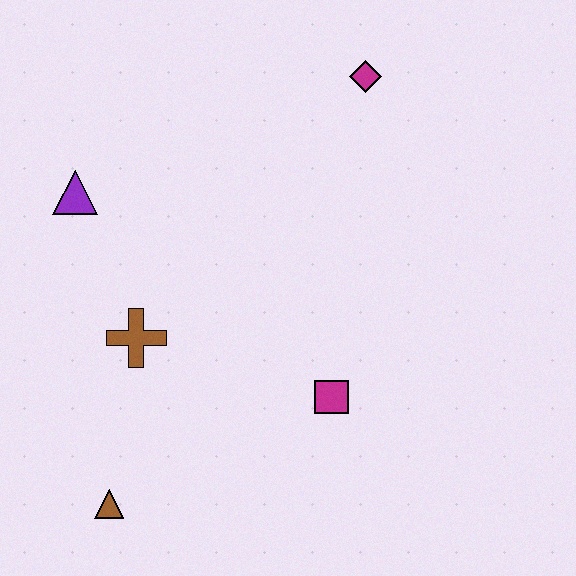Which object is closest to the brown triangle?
The brown cross is closest to the brown triangle.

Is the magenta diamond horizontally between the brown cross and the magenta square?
No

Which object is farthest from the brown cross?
The magenta diamond is farthest from the brown cross.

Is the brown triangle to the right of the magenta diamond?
No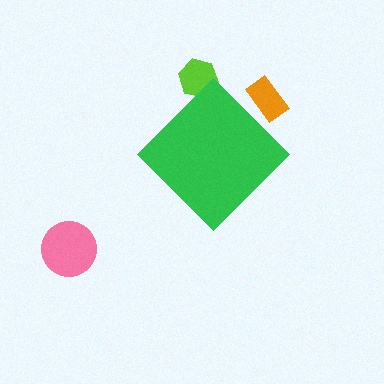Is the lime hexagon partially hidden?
Yes, the lime hexagon is partially hidden behind the green diamond.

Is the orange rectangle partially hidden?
Yes, the orange rectangle is partially hidden behind the green diamond.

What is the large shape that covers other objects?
A green diamond.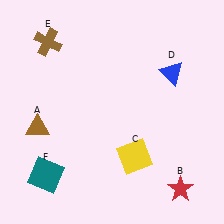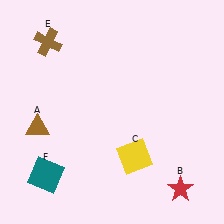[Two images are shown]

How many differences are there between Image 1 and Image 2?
There is 1 difference between the two images.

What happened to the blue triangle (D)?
The blue triangle (D) was removed in Image 2. It was in the top-right area of Image 1.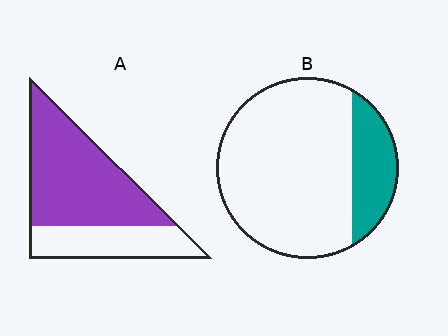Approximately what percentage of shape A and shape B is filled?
A is approximately 65% and B is approximately 20%.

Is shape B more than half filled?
No.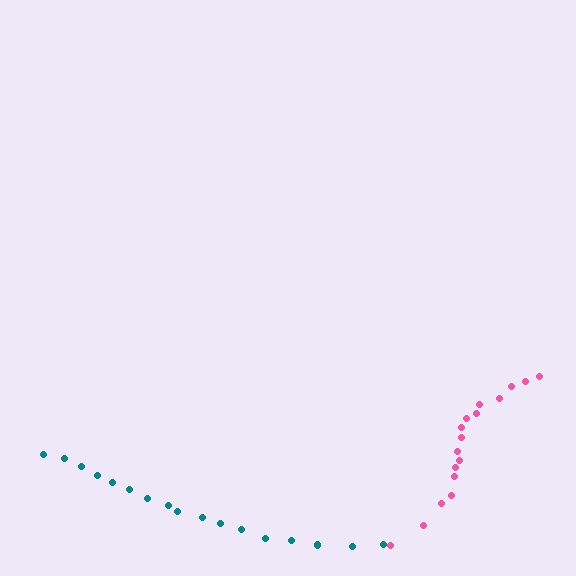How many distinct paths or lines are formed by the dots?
There are 2 distinct paths.